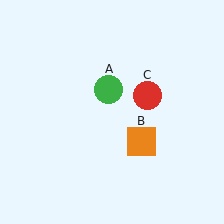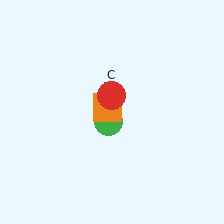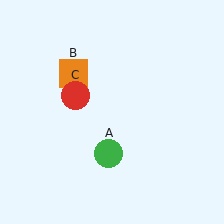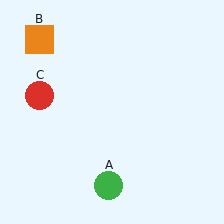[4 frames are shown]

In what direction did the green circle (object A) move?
The green circle (object A) moved down.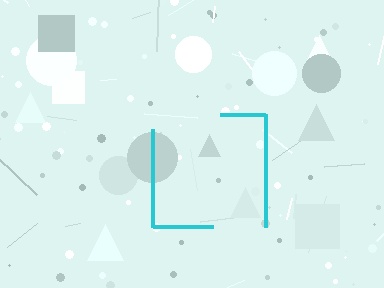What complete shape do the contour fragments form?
The contour fragments form a square.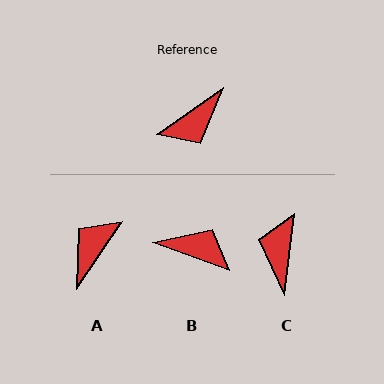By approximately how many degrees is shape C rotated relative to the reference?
Approximately 132 degrees clockwise.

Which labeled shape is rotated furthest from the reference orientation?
A, about 159 degrees away.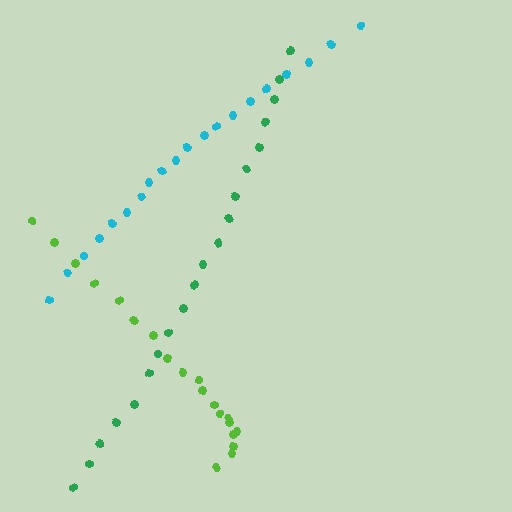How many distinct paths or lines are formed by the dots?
There are 3 distinct paths.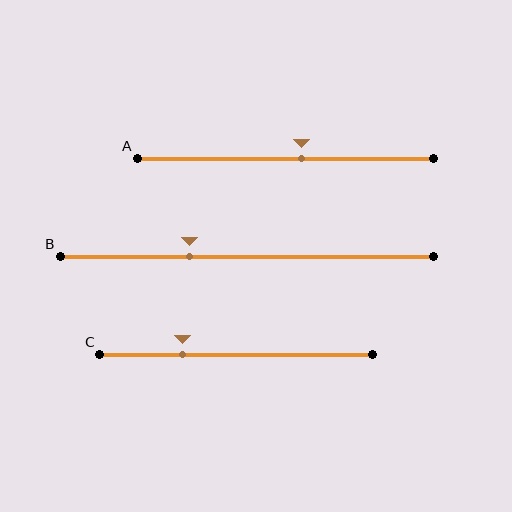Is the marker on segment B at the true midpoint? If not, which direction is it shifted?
No, the marker on segment B is shifted to the left by about 15% of the segment length.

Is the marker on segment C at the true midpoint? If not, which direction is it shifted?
No, the marker on segment C is shifted to the left by about 20% of the segment length.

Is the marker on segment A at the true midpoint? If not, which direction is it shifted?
No, the marker on segment A is shifted to the right by about 5% of the segment length.